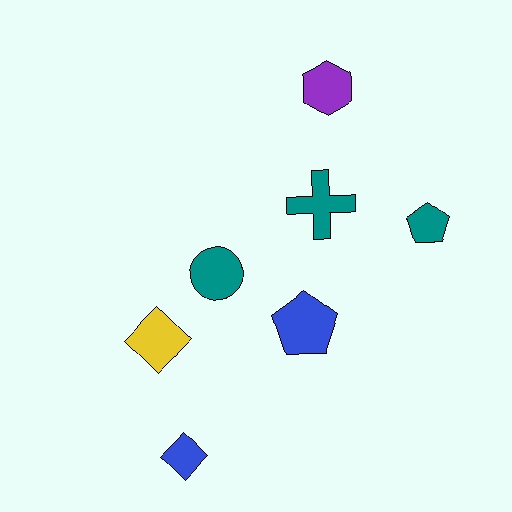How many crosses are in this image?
There is 1 cross.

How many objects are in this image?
There are 7 objects.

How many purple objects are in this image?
There is 1 purple object.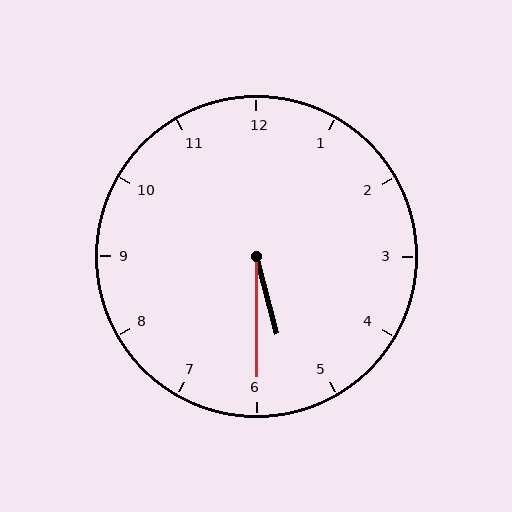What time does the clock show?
5:30.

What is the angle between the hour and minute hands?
Approximately 15 degrees.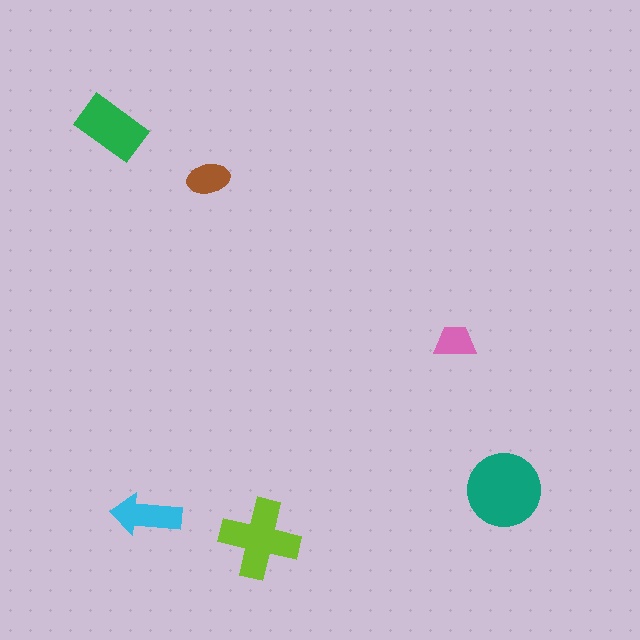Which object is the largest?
The teal circle.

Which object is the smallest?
The pink trapezoid.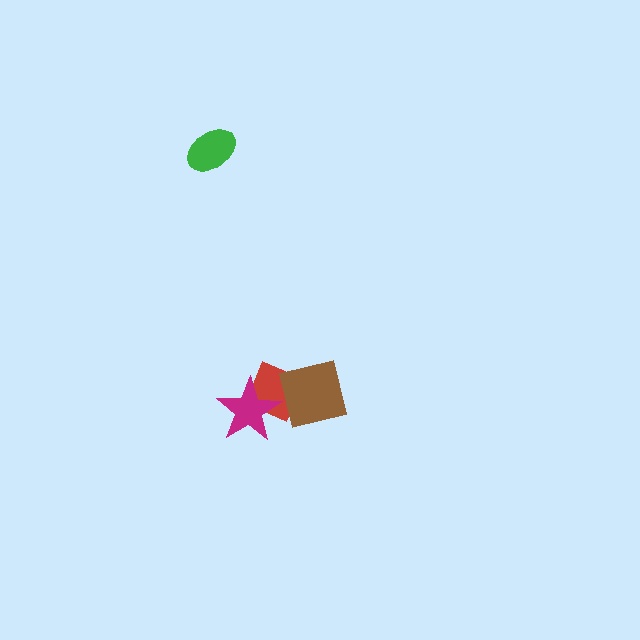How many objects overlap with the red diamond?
2 objects overlap with the red diamond.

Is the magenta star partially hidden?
No, no other shape covers it.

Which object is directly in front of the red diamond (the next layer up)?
The brown square is directly in front of the red diamond.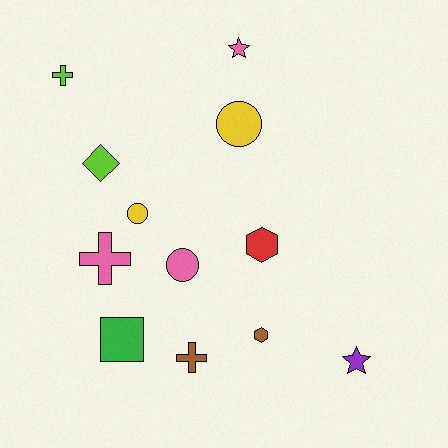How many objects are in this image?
There are 12 objects.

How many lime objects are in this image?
There are 2 lime objects.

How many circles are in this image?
There are 3 circles.